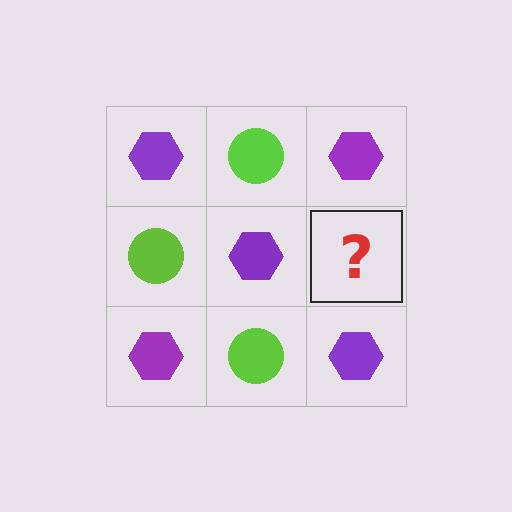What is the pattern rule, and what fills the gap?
The rule is that it alternates purple hexagon and lime circle in a checkerboard pattern. The gap should be filled with a lime circle.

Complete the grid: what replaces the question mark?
The question mark should be replaced with a lime circle.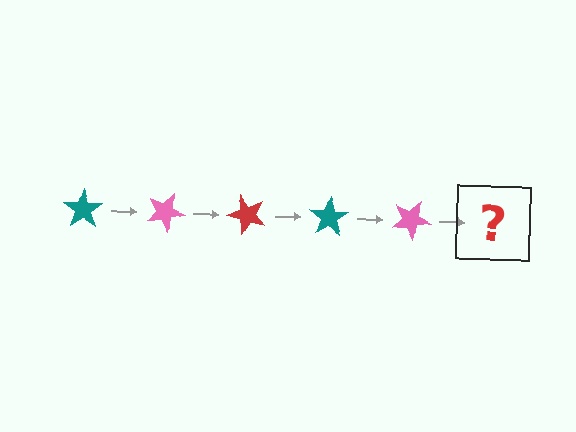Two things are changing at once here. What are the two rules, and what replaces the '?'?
The two rules are that it rotates 25 degrees each step and the color cycles through teal, pink, and red. The '?' should be a red star, rotated 125 degrees from the start.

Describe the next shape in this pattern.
It should be a red star, rotated 125 degrees from the start.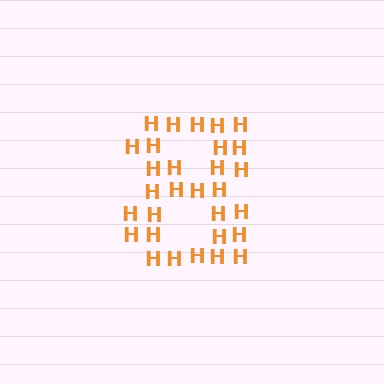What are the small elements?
The small elements are letter H's.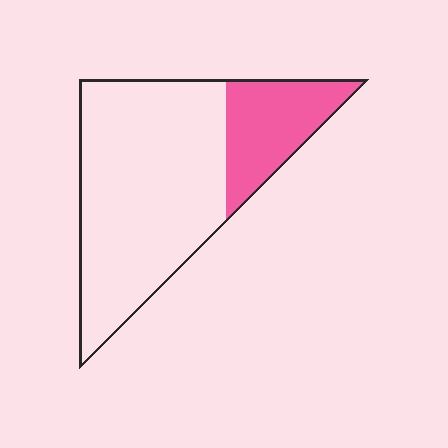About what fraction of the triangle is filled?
About one quarter (1/4).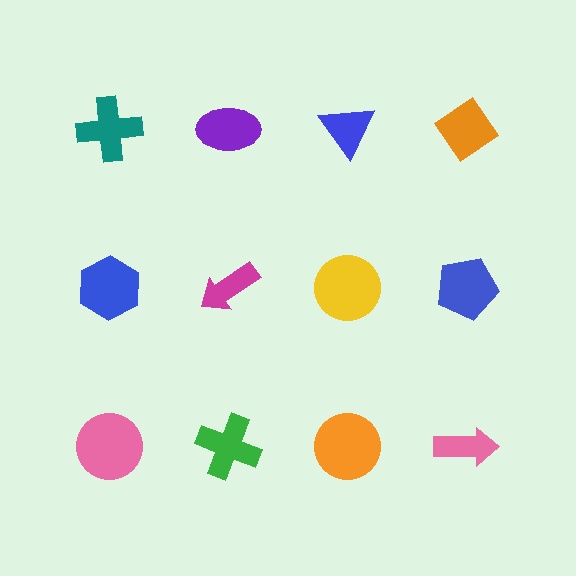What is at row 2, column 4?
A blue pentagon.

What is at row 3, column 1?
A pink circle.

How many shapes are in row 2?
4 shapes.